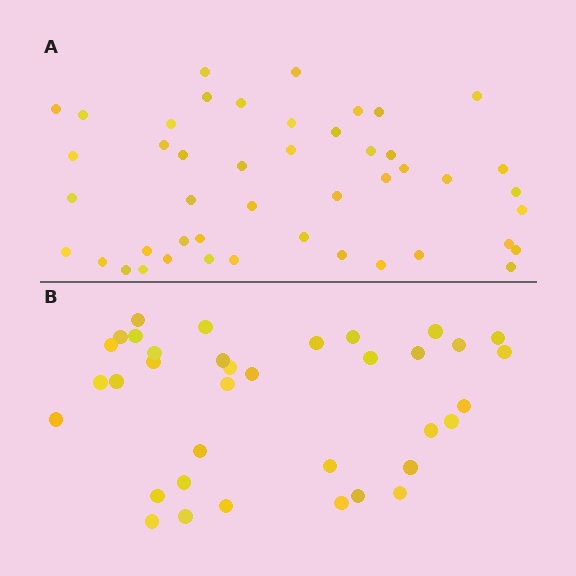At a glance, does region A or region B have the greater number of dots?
Region A (the top region) has more dots.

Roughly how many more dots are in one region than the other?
Region A has roughly 10 or so more dots than region B.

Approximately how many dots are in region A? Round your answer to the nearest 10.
About 50 dots. (The exact count is 46, which rounds to 50.)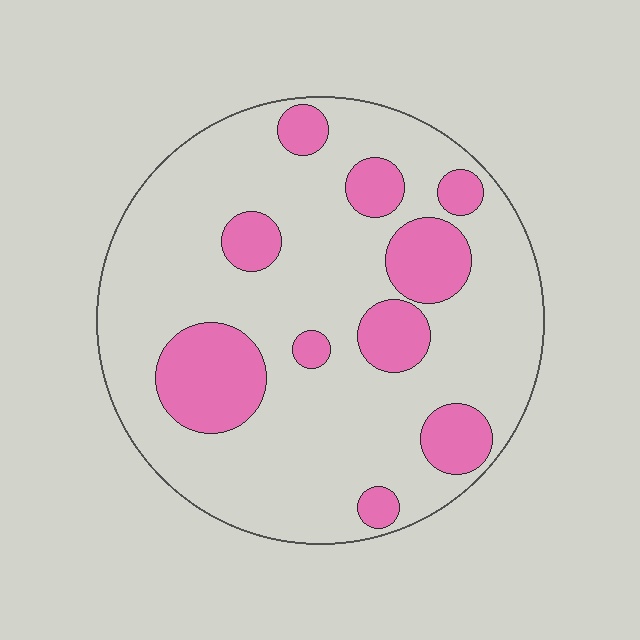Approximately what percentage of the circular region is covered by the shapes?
Approximately 25%.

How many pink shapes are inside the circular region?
10.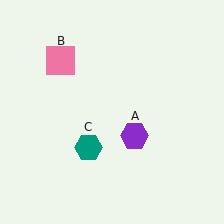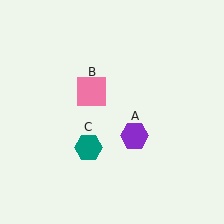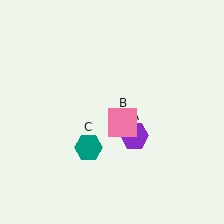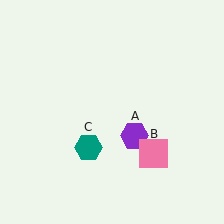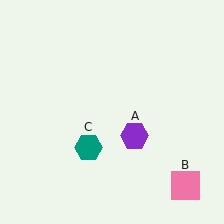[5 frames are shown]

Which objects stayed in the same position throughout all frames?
Purple hexagon (object A) and teal hexagon (object C) remained stationary.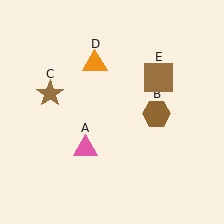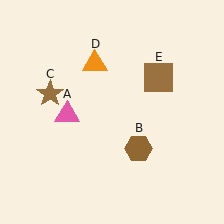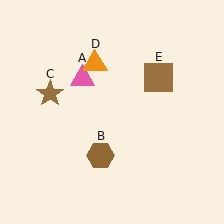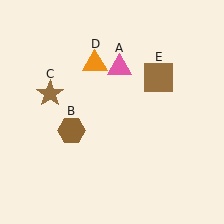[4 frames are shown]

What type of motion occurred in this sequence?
The pink triangle (object A), brown hexagon (object B) rotated clockwise around the center of the scene.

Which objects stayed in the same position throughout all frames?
Brown star (object C) and orange triangle (object D) and brown square (object E) remained stationary.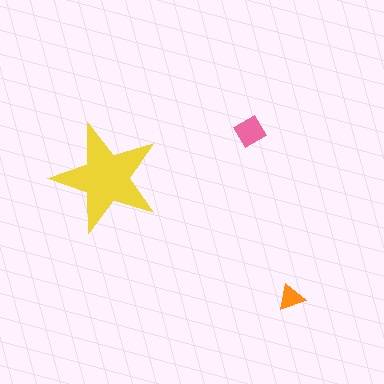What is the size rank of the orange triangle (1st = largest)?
3rd.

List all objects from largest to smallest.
The yellow star, the pink diamond, the orange triangle.